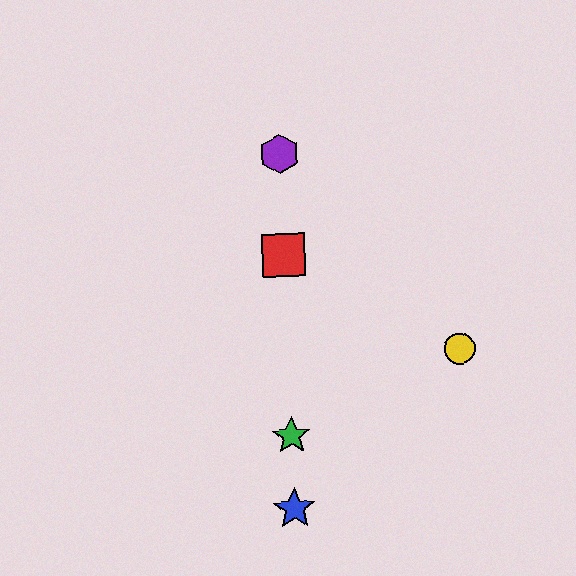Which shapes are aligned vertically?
The red square, the blue star, the green star, the purple hexagon are aligned vertically.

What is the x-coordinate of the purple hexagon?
The purple hexagon is at x≈279.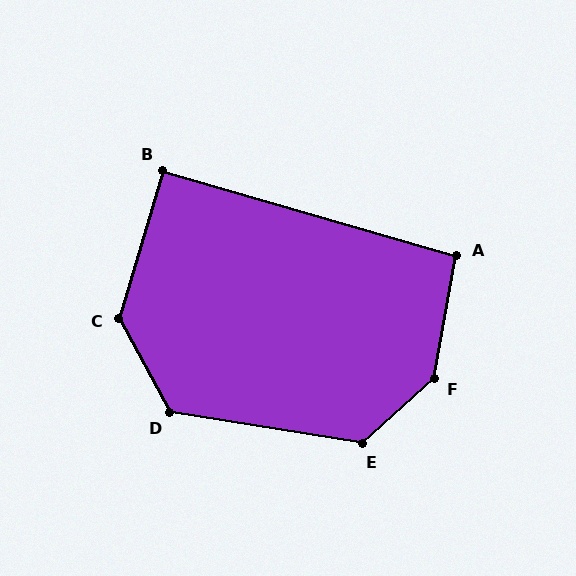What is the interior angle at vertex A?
Approximately 96 degrees (obtuse).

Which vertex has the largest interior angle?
F, at approximately 142 degrees.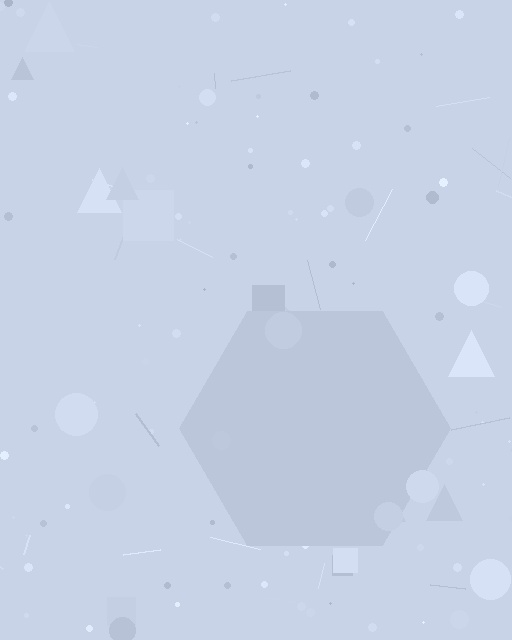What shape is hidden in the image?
A hexagon is hidden in the image.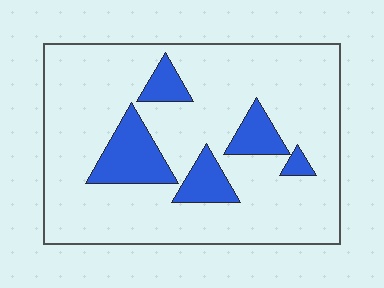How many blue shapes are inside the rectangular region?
5.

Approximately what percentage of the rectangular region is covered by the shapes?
Approximately 15%.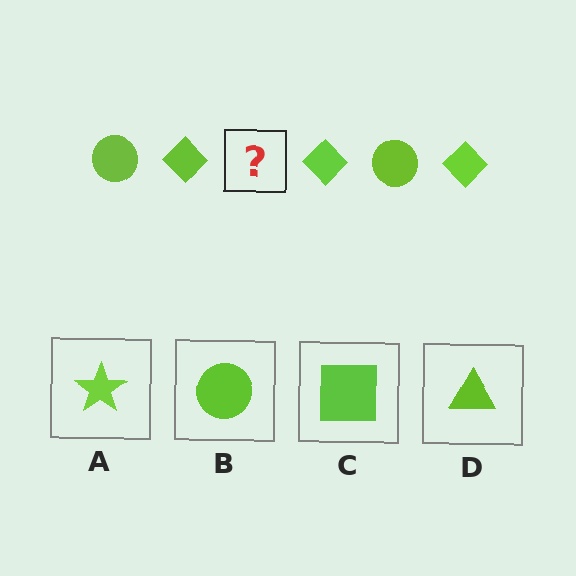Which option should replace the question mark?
Option B.